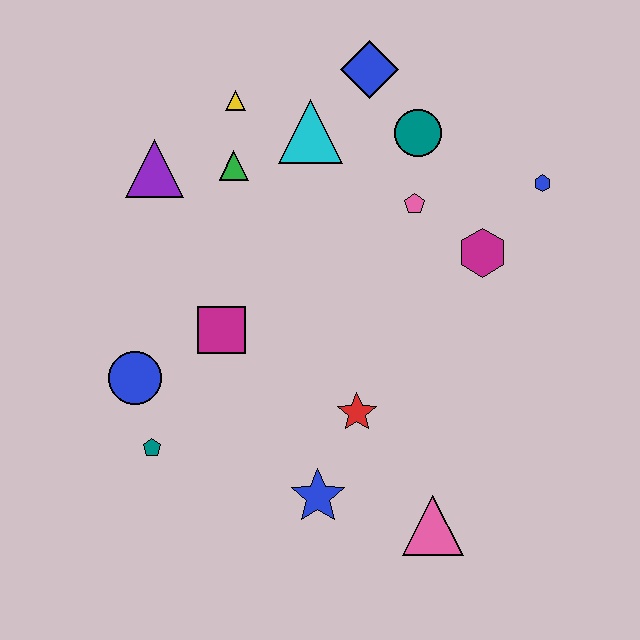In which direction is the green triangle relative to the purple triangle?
The green triangle is to the right of the purple triangle.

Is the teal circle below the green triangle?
No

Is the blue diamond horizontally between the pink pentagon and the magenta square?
Yes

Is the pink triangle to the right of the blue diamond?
Yes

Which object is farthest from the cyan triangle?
The pink triangle is farthest from the cyan triangle.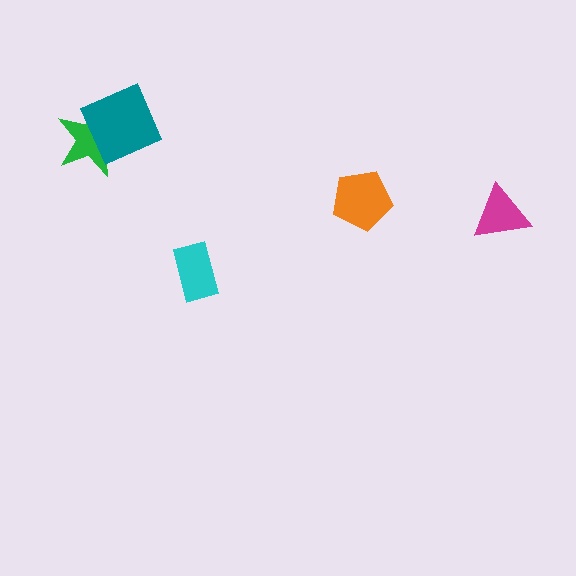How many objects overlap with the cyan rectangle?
0 objects overlap with the cyan rectangle.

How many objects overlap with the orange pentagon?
0 objects overlap with the orange pentagon.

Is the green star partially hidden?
Yes, it is partially covered by another shape.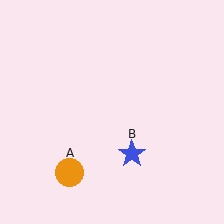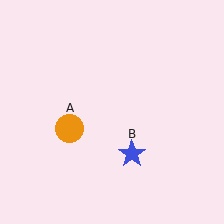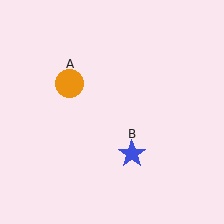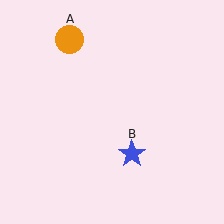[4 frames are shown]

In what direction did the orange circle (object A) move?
The orange circle (object A) moved up.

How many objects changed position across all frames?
1 object changed position: orange circle (object A).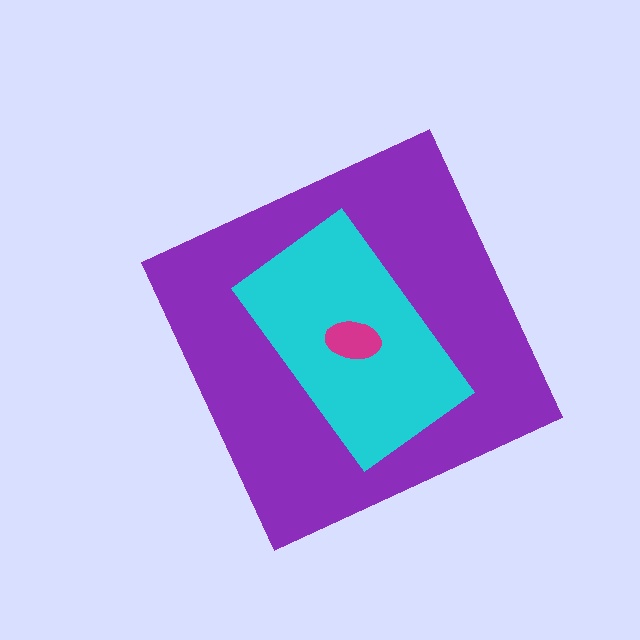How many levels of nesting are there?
3.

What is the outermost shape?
The purple diamond.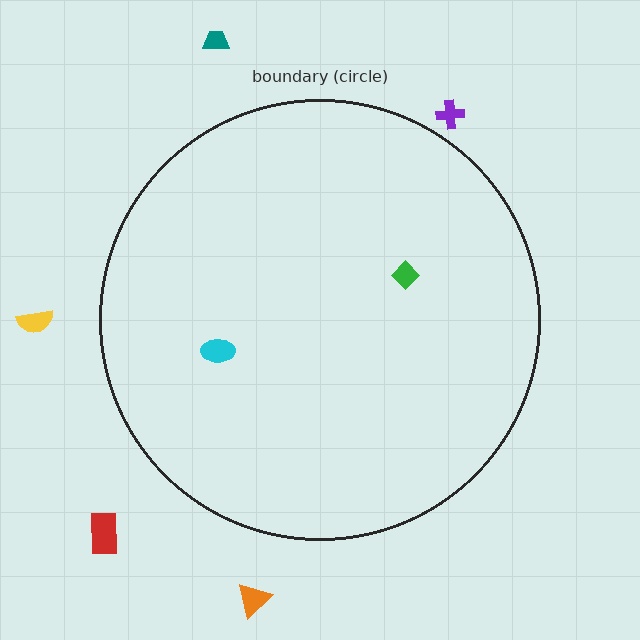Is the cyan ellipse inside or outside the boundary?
Inside.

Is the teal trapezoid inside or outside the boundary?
Outside.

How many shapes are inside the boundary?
2 inside, 5 outside.